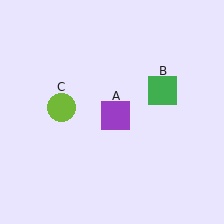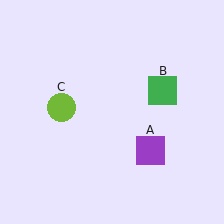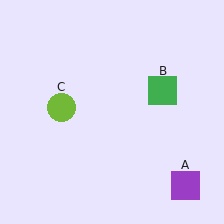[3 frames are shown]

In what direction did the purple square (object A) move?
The purple square (object A) moved down and to the right.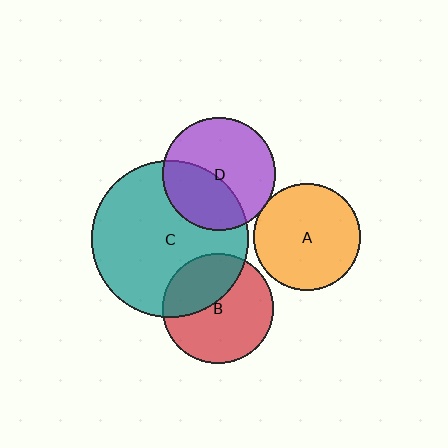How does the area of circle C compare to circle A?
Approximately 2.1 times.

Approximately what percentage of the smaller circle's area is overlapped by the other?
Approximately 5%.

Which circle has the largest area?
Circle C (teal).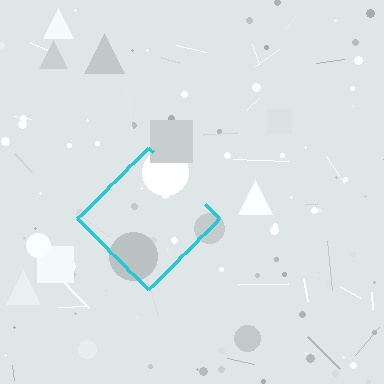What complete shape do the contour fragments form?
The contour fragments form a diamond.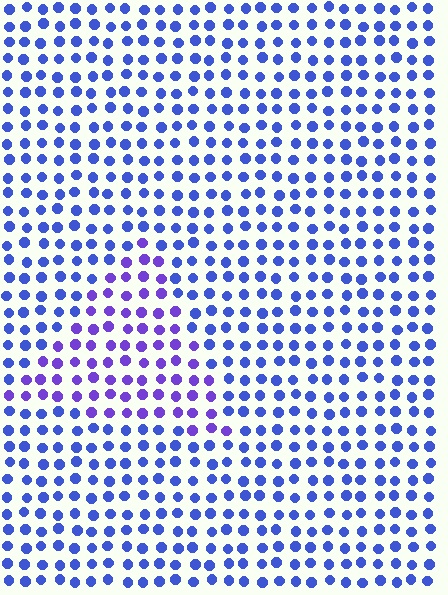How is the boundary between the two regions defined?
The boundary is defined purely by a slight shift in hue (about 32 degrees). Spacing, size, and orientation are identical on both sides.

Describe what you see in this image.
The image is filled with small blue elements in a uniform arrangement. A triangle-shaped region is visible where the elements are tinted to a slightly different hue, forming a subtle color boundary.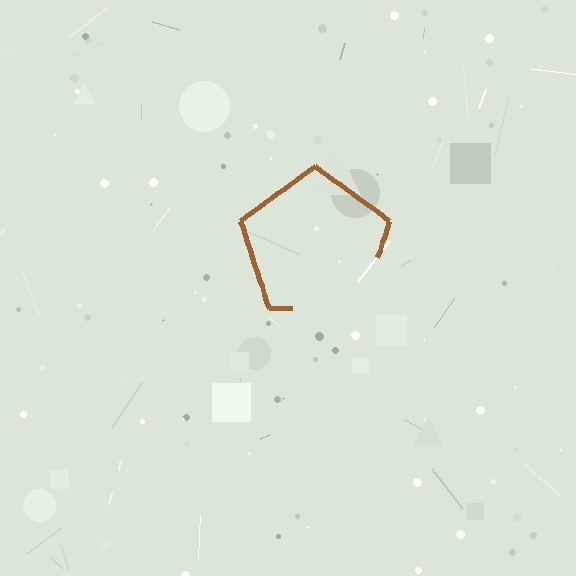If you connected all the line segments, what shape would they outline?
They would outline a pentagon.